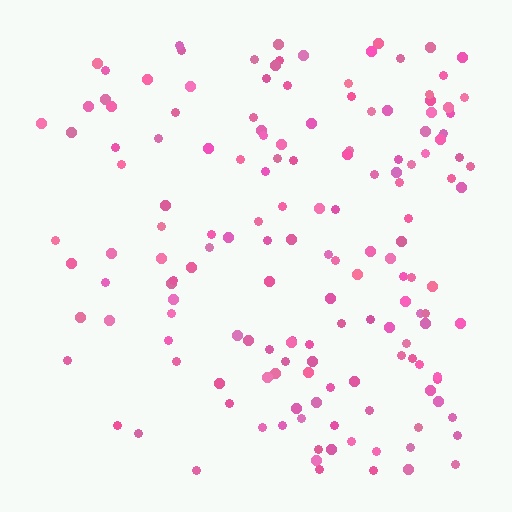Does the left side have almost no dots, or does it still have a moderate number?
Still a moderate number, just noticeably fewer than the right.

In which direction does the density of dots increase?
From left to right, with the right side densest.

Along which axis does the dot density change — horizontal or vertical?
Horizontal.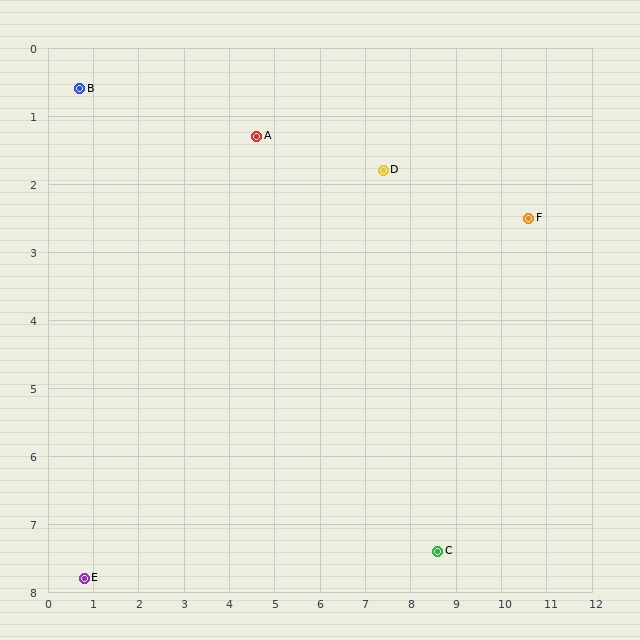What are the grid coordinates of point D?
Point D is at approximately (7.4, 1.8).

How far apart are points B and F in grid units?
Points B and F are about 10.1 grid units apart.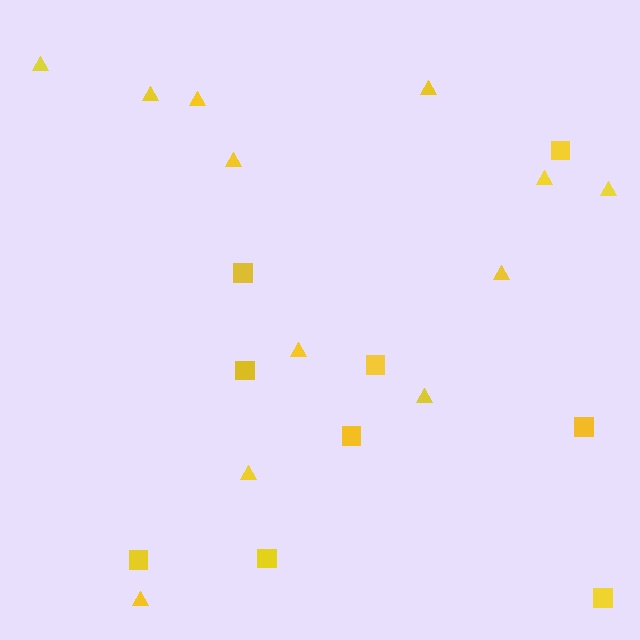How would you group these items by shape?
There are 2 groups: one group of triangles (12) and one group of squares (9).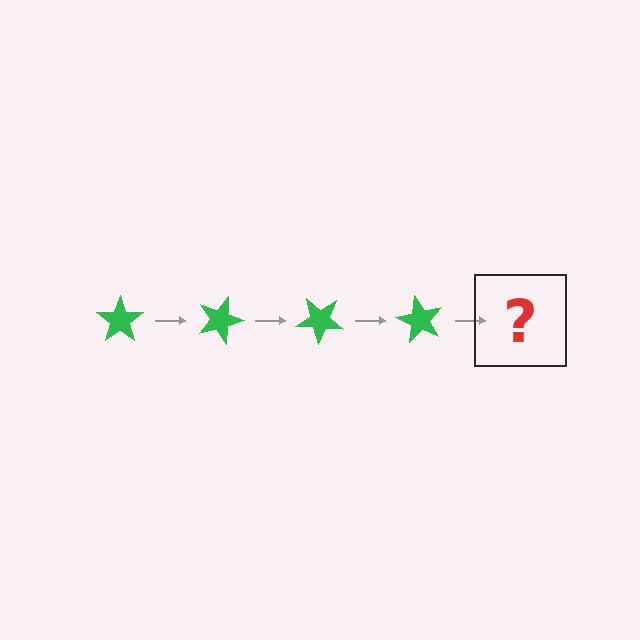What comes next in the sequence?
The next element should be a green star rotated 80 degrees.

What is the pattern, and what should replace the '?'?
The pattern is that the star rotates 20 degrees each step. The '?' should be a green star rotated 80 degrees.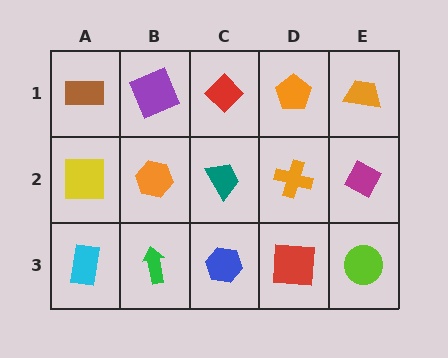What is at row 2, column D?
An orange cross.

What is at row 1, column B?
A purple square.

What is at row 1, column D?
An orange pentagon.